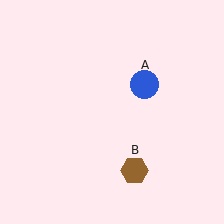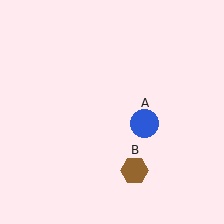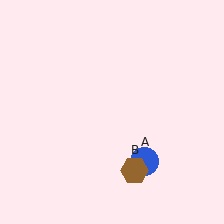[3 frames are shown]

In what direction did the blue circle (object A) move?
The blue circle (object A) moved down.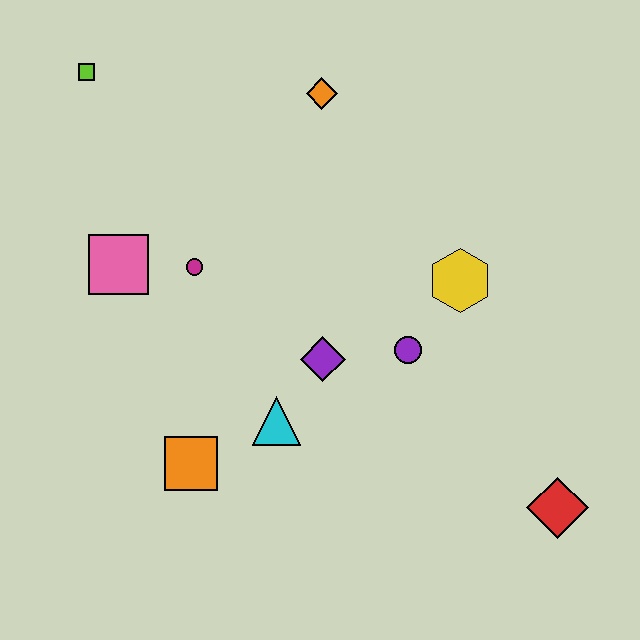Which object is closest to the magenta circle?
The pink square is closest to the magenta circle.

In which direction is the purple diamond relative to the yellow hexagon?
The purple diamond is to the left of the yellow hexagon.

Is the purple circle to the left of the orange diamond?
No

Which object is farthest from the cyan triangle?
The lime square is farthest from the cyan triangle.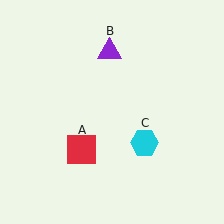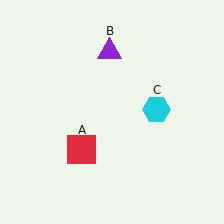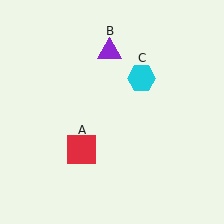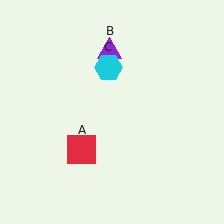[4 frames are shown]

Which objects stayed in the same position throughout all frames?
Red square (object A) and purple triangle (object B) remained stationary.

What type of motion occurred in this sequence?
The cyan hexagon (object C) rotated counterclockwise around the center of the scene.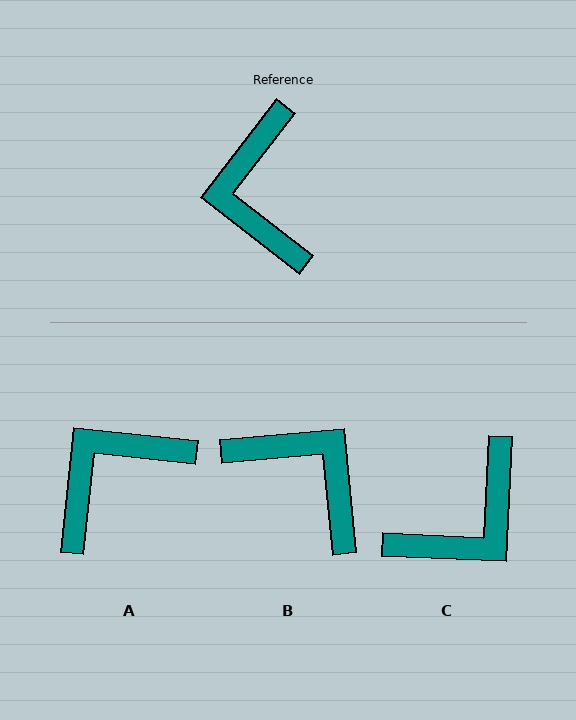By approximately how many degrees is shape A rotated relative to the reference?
Approximately 58 degrees clockwise.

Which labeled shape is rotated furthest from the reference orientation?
B, about 137 degrees away.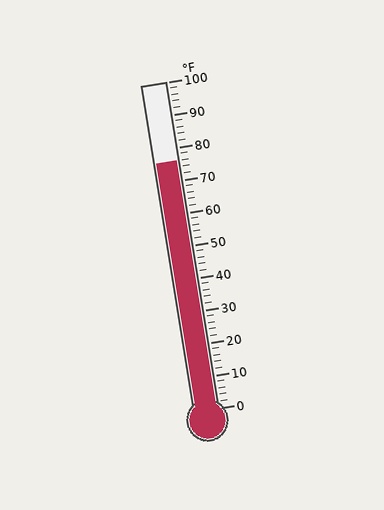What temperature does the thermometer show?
The thermometer shows approximately 76°F.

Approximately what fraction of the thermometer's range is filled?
The thermometer is filled to approximately 75% of its range.